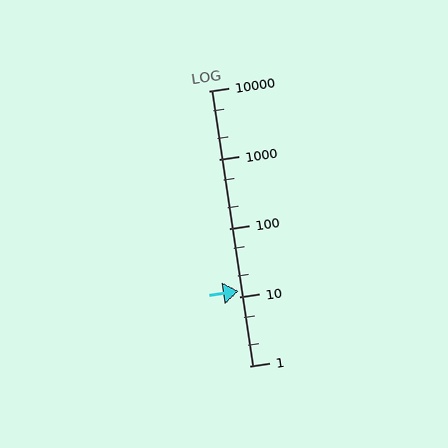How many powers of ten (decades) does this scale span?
The scale spans 4 decades, from 1 to 10000.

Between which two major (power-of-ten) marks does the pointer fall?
The pointer is between 10 and 100.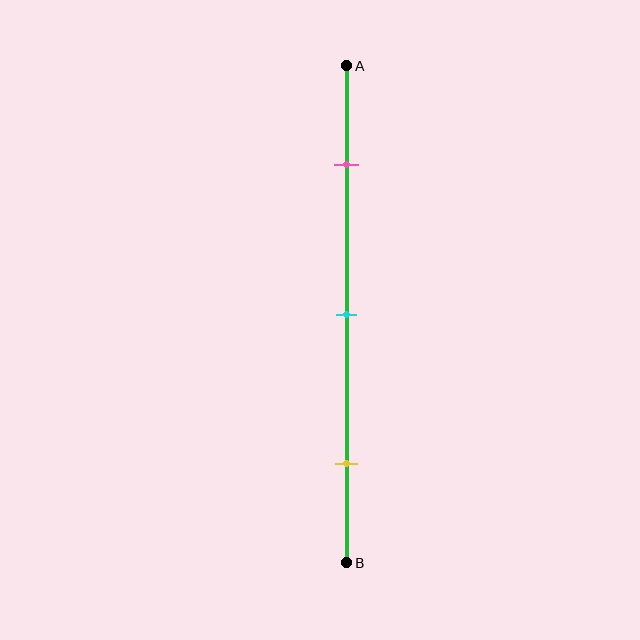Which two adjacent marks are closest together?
The pink and cyan marks are the closest adjacent pair.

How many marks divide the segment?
There are 3 marks dividing the segment.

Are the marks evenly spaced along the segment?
Yes, the marks are approximately evenly spaced.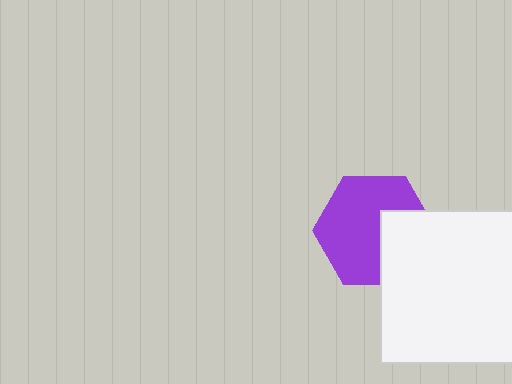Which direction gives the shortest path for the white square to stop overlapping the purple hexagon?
Moving right gives the shortest separation.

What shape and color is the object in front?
The object in front is a white square.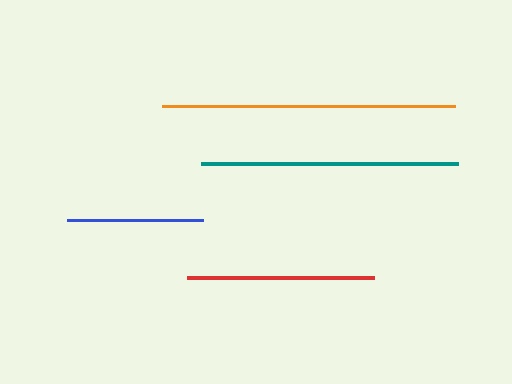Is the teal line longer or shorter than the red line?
The teal line is longer than the red line.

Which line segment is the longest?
The orange line is the longest at approximately 293 pixels.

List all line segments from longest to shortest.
From longest to shortest: orange, teal, red, blue.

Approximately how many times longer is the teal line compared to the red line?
The teal line is approximately 1.4 times the length of the red line.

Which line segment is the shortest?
The blue line is the shortest at approximately 136 pixels.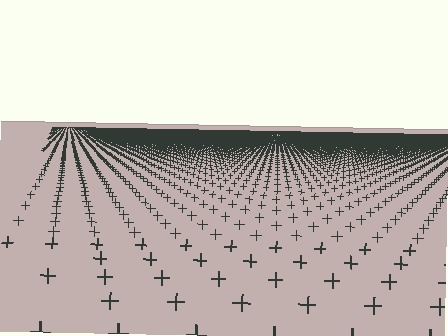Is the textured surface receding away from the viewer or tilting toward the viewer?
The surface is receding away from the viewer. Texture elements get smaller and denser toward the top.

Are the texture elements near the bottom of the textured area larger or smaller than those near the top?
Larger. Near the bottom, elements are closer to the viewer and appear at a bigger on-screen size.